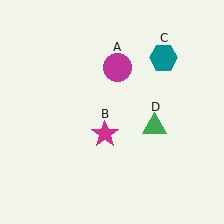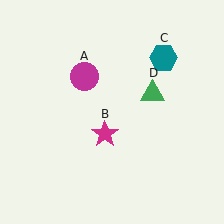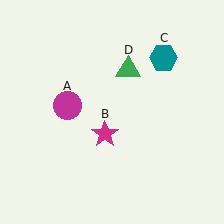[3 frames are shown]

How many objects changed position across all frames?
2 objects changed position: magenta circle (object A), green triangle (object D).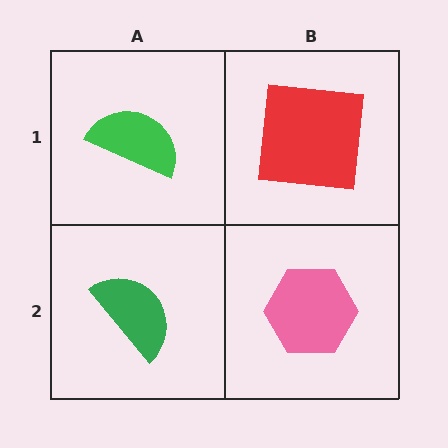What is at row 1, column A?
A green semicircle.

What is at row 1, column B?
A red square.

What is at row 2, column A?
A green semicircle.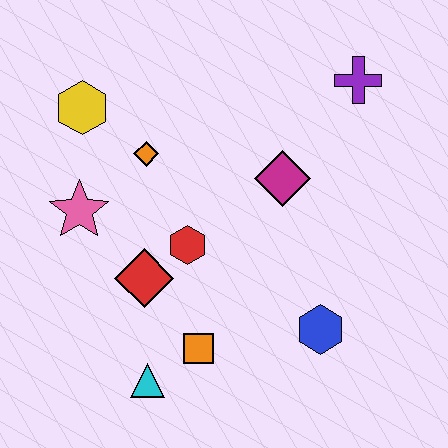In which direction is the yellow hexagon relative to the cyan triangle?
The yellow hexagon is above the cyan triangle.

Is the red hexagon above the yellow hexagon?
No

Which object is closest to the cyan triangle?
The orange square is closest to the cyan triangle.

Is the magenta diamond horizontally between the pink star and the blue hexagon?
Yes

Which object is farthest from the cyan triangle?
The purple cross is farthest from the cyan triangle.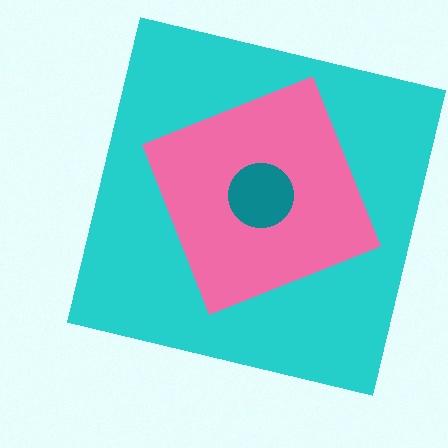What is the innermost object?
The teal circle.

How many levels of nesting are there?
3.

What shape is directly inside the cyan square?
The pink diamond.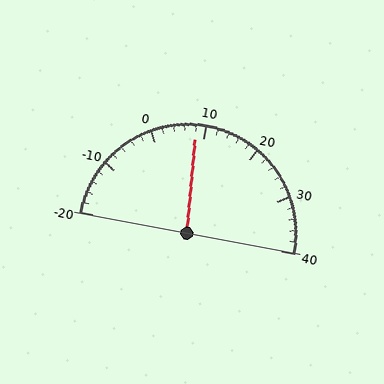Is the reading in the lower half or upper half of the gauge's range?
The reading is in the lower half of the range (-20 to 40).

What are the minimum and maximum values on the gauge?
The gauge ranges from -20 to 40.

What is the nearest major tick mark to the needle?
The nearest major tick mark is 10.